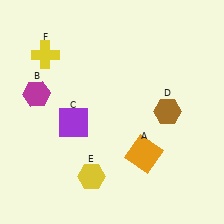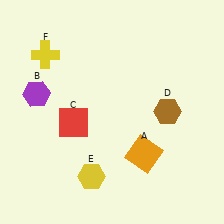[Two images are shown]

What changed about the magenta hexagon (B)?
In Image 1, B is magenta. In Image 2, it changed to purple.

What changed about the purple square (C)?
In Image 1, C is purple. In Image 2, it changed to red.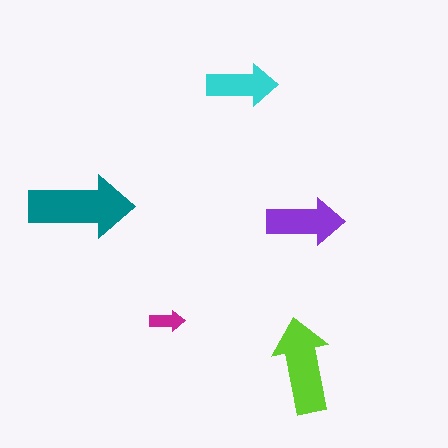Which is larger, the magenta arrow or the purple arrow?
The purple one.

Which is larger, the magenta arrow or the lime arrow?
The lime one.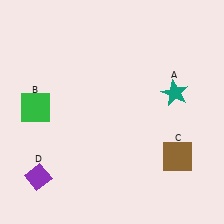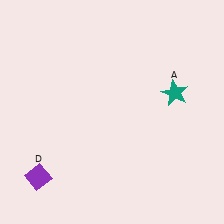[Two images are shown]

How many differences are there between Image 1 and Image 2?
There are 2 differences between the two images.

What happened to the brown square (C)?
The brown square (C) was removed in Image 2. It was in the bottom-right area of Image 1.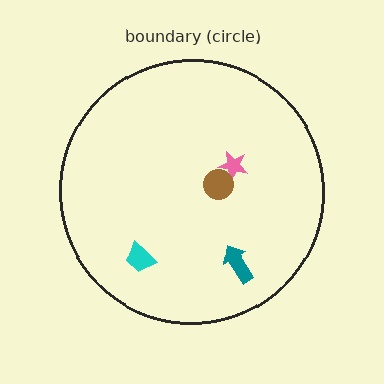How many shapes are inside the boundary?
4 inside, 0 outside.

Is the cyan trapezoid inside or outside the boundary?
Inside.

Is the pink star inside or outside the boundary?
Inside.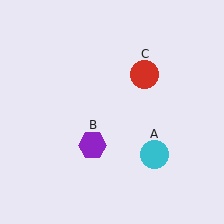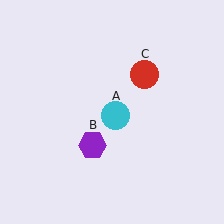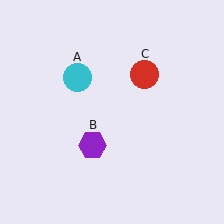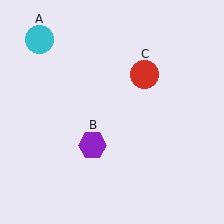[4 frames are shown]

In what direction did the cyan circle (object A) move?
The cyan circle (object A) moved up and to the left.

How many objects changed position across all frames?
1 object changed position: cyan circle (object A).